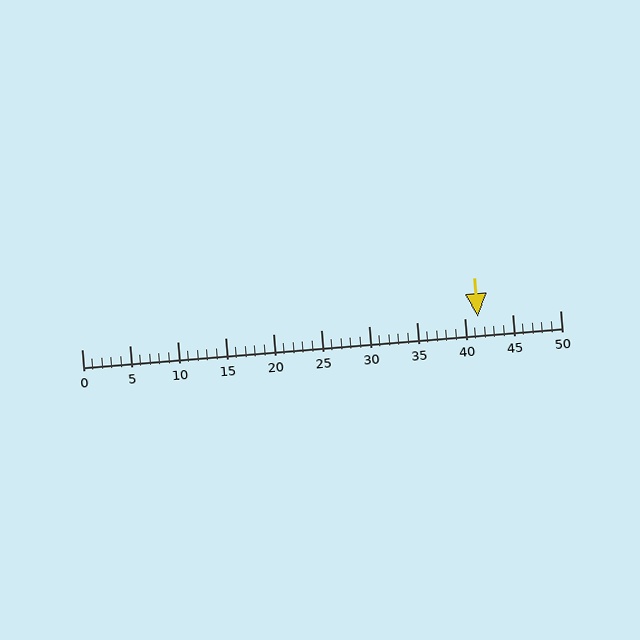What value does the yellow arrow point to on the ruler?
The yellow arrow points to approximately 41.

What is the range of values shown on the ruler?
The ruler shows values from 0 to 50.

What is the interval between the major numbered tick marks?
The major tick marks are spaced 5 units apart.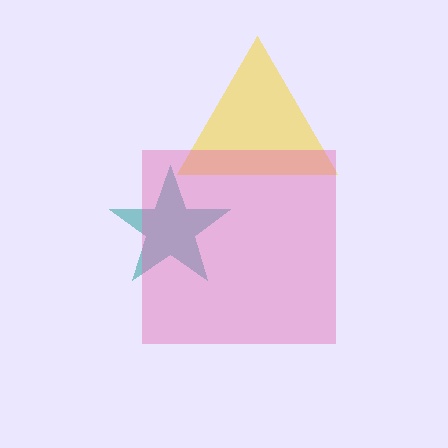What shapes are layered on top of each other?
The layered shapes are: a teal star, a yellow triangle, a pink square.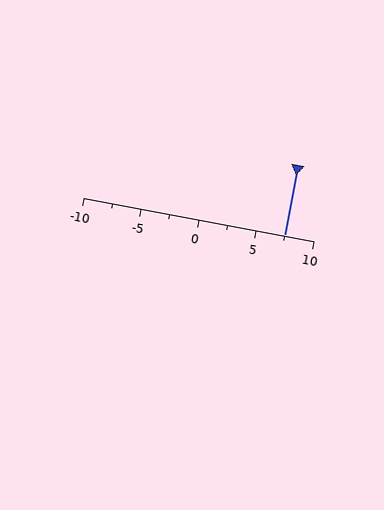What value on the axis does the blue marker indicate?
The marker indicates approximately 7.5.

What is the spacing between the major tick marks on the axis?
The major ticks are spaced 5 apart.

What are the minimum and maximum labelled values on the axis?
The axis runs from -10 to 10.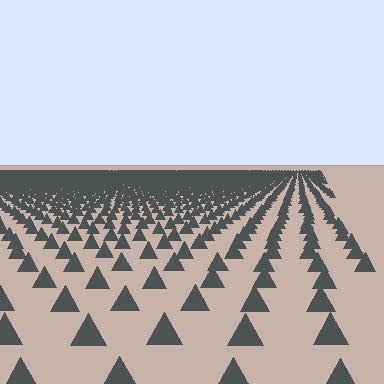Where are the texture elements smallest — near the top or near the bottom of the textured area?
Near the top.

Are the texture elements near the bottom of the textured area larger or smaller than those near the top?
Larger. Near the bottom, elements are closer to the viewer and appear at a bigger on-screen size.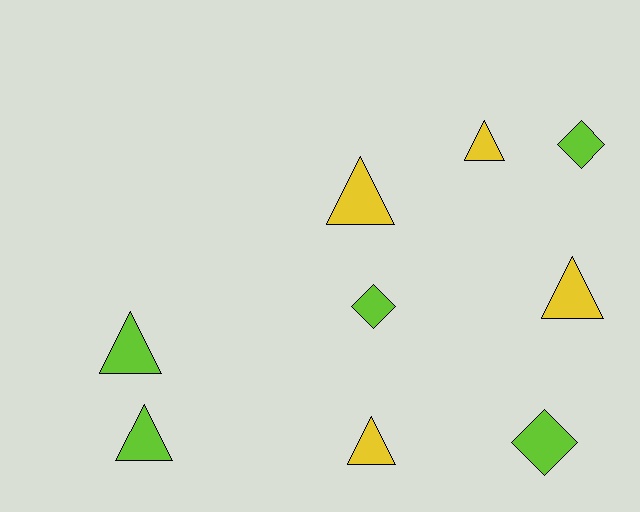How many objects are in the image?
There are 9 objects.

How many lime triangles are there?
There are 2 lime triangles.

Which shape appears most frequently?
Triangle, with 6 objects.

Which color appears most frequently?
Lime, with 5 objects.